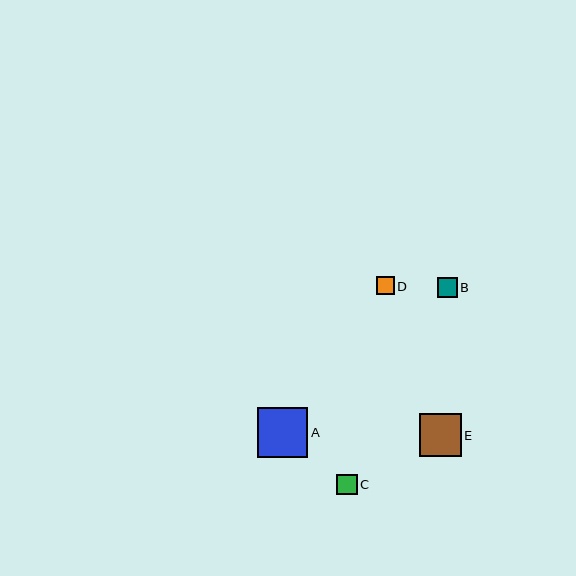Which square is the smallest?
Square D is the smallest with a size of approximately 18 pixels.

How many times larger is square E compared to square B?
Square E is approximately 2.1 times the size of square B.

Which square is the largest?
Square A is the largest with a size of approximately 50 pixels.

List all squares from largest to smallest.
From largest to smallest: A, E, C, B, D.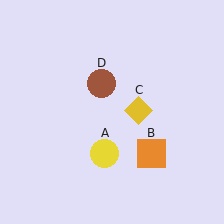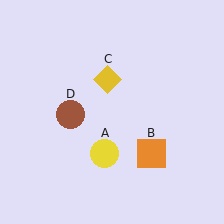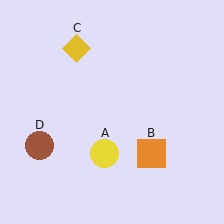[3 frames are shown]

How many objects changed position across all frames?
2 objects changed position: yellow diamond (object C), brown circle (object D).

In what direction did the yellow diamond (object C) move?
The yellow diamond (object C) moved up and to the left.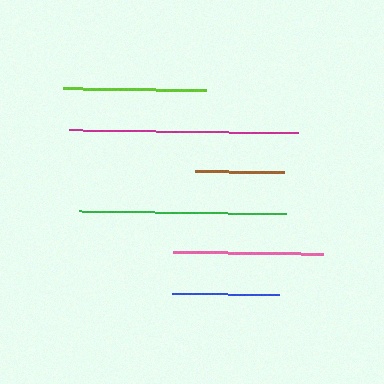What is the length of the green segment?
The green segment is approximately 207 pixels long.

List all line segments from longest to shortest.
From longest to shortest: magenta, green, pink, lime, blue, brown.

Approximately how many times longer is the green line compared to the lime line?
The green line is approximately 1.5 times the length of the lime line.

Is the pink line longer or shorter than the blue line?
The pink line is longer than the blue line.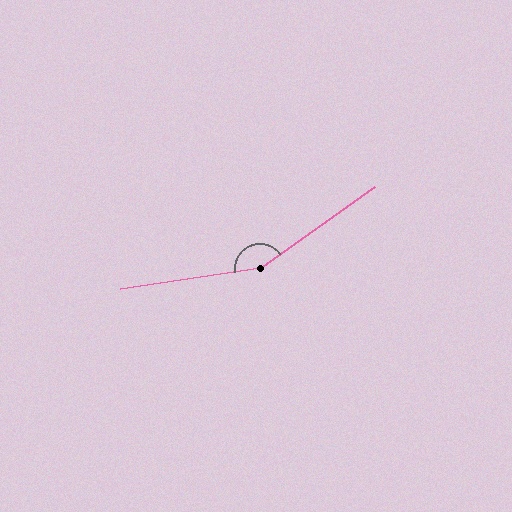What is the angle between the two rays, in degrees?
Approximately 153 degrees.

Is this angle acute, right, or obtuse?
It is obtuse.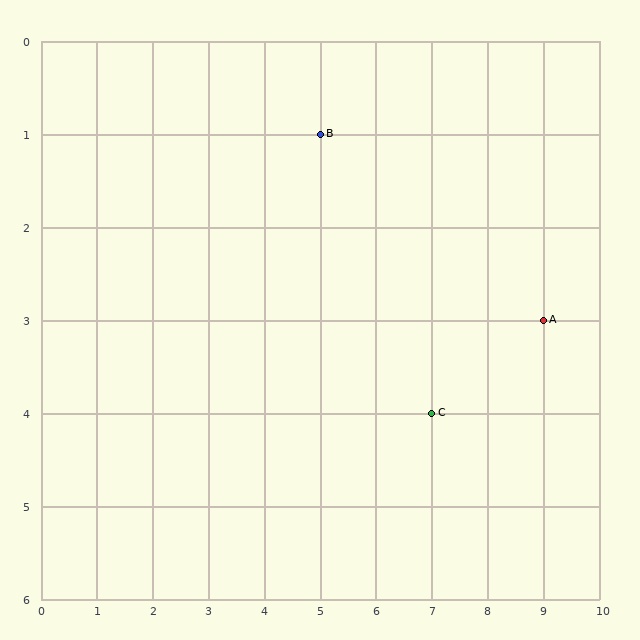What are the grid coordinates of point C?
Point C is at grid coordinates (7, 4).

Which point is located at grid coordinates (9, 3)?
Point A is at (9, 3).